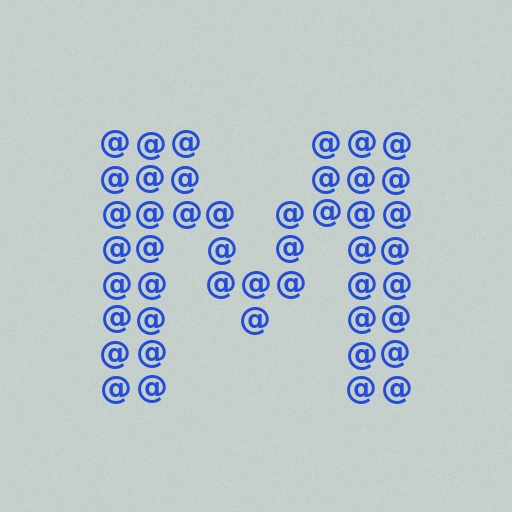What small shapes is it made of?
It is made of small at signs.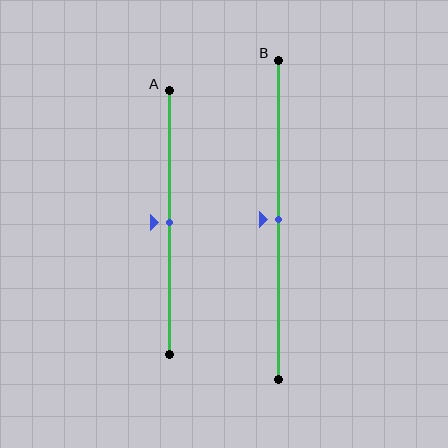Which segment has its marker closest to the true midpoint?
Segment A has its marker closest to the true midpoint.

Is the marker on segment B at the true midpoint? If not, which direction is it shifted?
Yes, the marker on segment B is at the true midpoint.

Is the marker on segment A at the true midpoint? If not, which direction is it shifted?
Yes, the marker on segment A is at the true midpoint.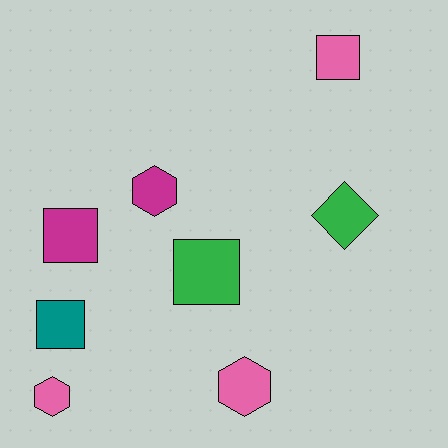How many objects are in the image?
There are 8 objects.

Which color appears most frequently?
Pink, with 3 objects.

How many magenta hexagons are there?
There is 1 magenta hexagon.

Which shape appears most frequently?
Square, with 4 objects.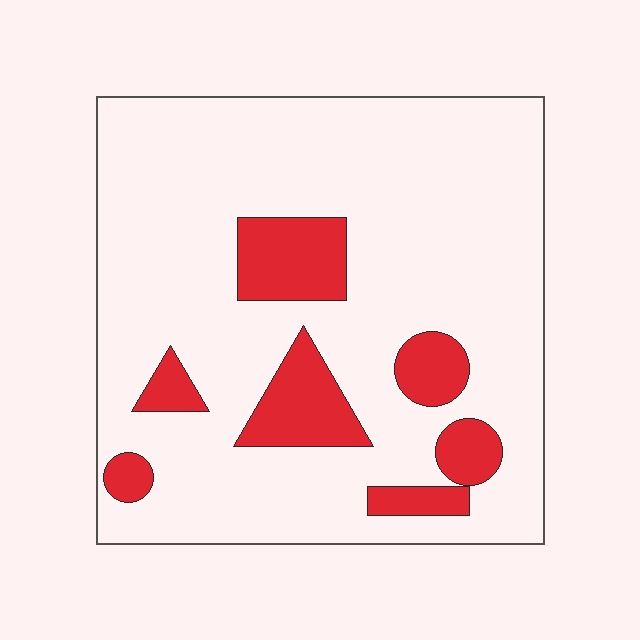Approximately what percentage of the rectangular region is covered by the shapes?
Approximately 15%.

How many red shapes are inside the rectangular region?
7.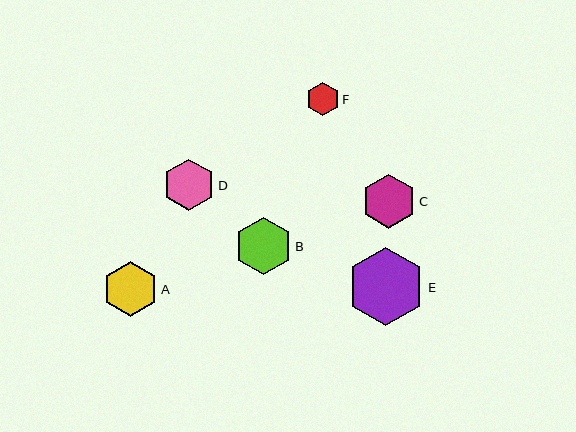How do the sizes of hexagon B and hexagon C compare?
Hexagon B and hexagon C are approximately the same size.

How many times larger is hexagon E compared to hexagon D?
Hexagon E is approximately 1.5 times the size of hexagon D.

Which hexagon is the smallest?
Hexagon F is the smallest with a size of approximately 32 pixels.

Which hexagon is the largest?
Hexagon E is the largest with a size of approximately 78 pixels.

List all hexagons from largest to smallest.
From largest to smallest: E, B, A, C, D, F.